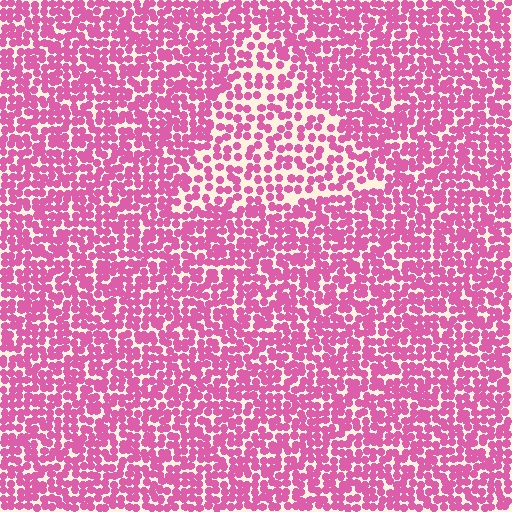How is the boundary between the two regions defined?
The boundary is defined by a change in element density (approximately 1.7x ratio). All elements are the same color, size, and shape.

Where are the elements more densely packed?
The elements are more densely packed outside the triangle boundary.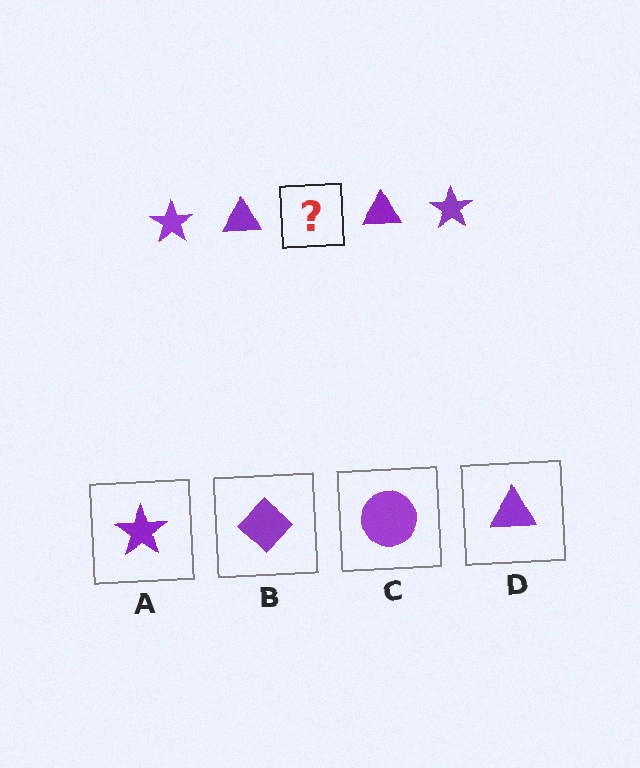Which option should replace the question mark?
Option A.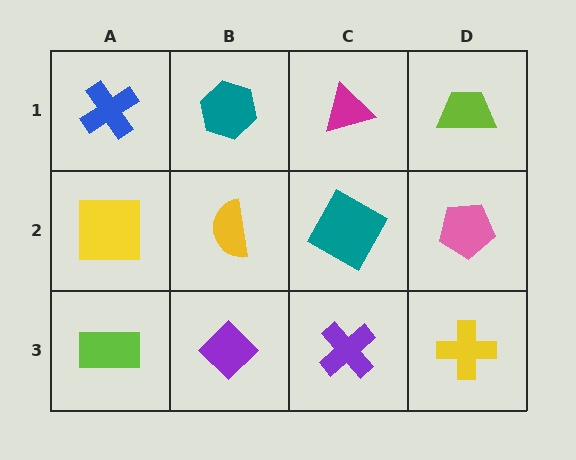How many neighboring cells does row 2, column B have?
4.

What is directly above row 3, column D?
A pink pentagon.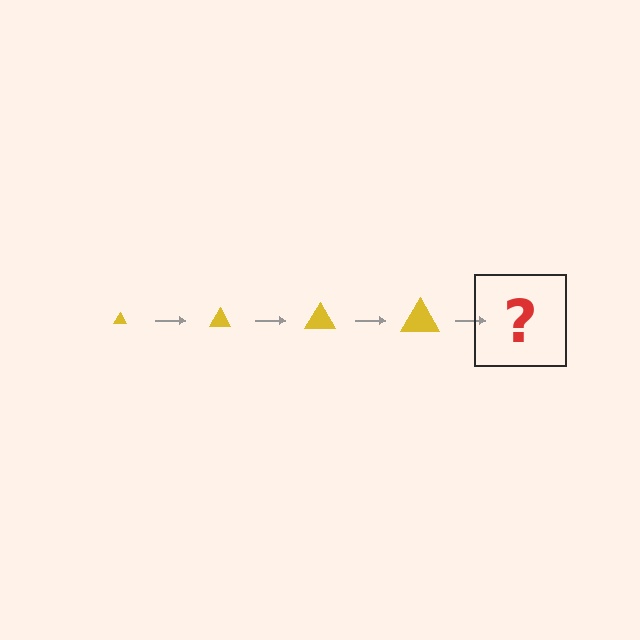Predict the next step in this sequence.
The next step is a yellow triangle, larger than the previous one.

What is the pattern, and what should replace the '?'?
The pattern is that the triangle gets progressively larger each step. The '?' should be a yellow triangle, larger than the previous one.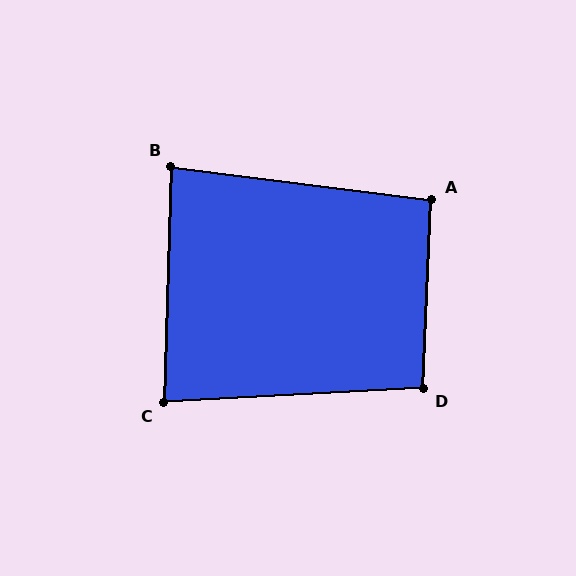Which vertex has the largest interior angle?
D, at approximately 95 degrees.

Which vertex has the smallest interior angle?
B, at approximately 85 degrees.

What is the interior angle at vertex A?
Approximately 95 degrees (approximately right).